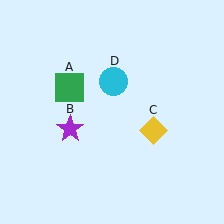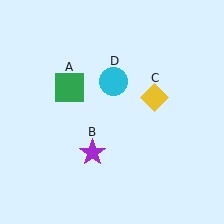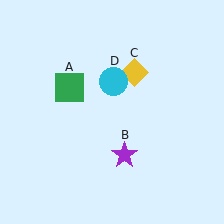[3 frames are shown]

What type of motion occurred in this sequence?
The purple star (object B), yellow diamond (object C) rotated counterclockwise around the center of the scene.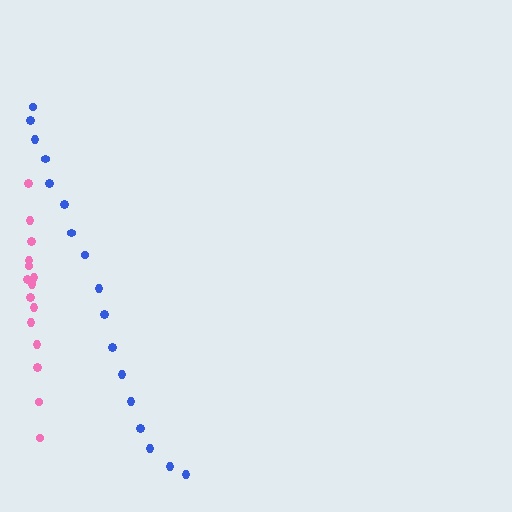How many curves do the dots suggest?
There are 2 distinct paths.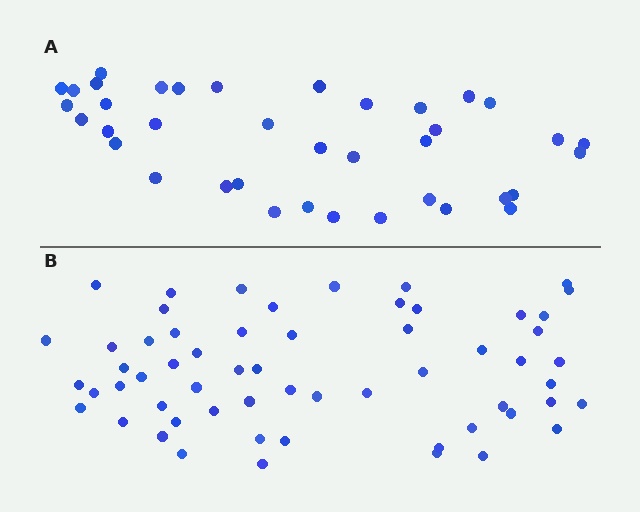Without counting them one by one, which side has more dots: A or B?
Region B (the bottom region) has more dots.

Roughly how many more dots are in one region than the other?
Region B has approximately 20 more dots than region A.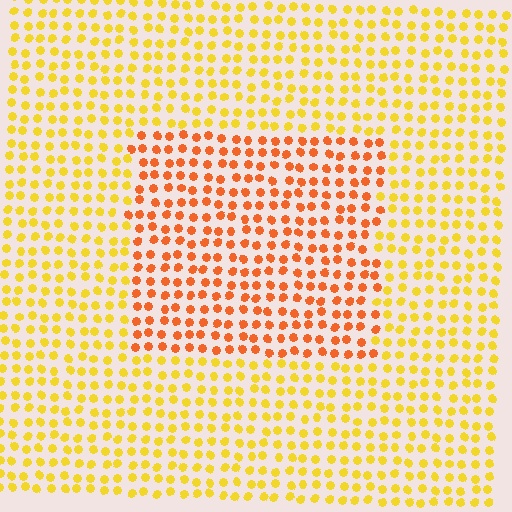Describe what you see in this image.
The image is filled with small yellow elements in a uniform arrangement. A rectangle-shaped region is visible where the elements are tinted to a slightly different hue, forming a subtle color boundary.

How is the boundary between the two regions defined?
The boundary is defined purely by a slight shift in hue (about 35 degrees). Spacing, size, and orientation are identical on both sides.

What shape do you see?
I see a rectangle.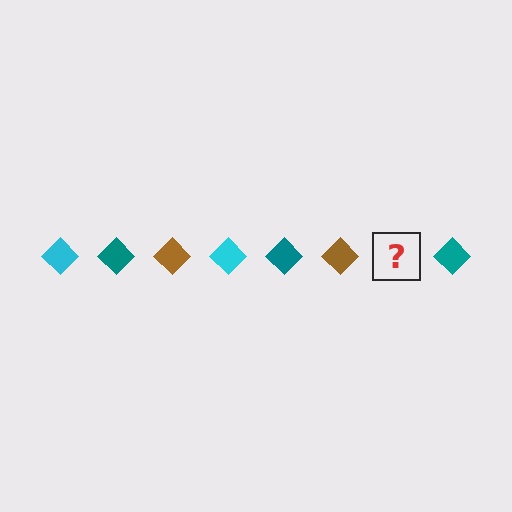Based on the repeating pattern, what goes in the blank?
The blank should be a cyan diamond.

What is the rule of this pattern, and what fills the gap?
The rule is that the pattern cycles through cyan, teal, brown diamonds. The gap should be filled with a cyan diamond.